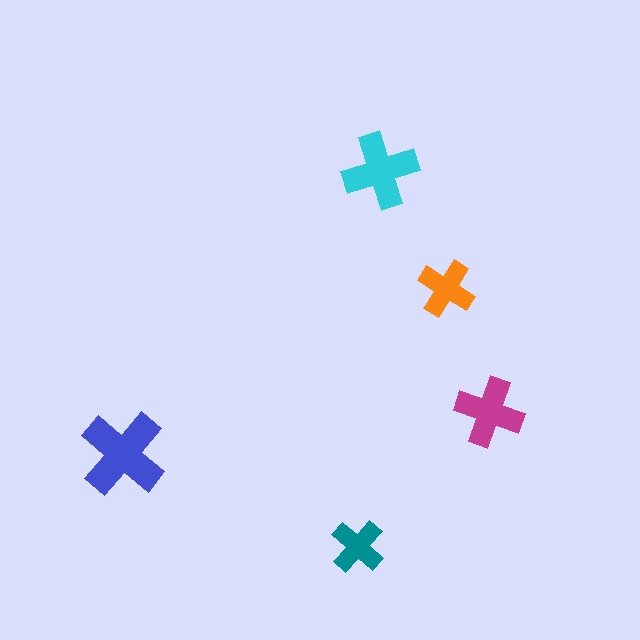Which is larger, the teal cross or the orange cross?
The orange one.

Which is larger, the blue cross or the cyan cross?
The blue one.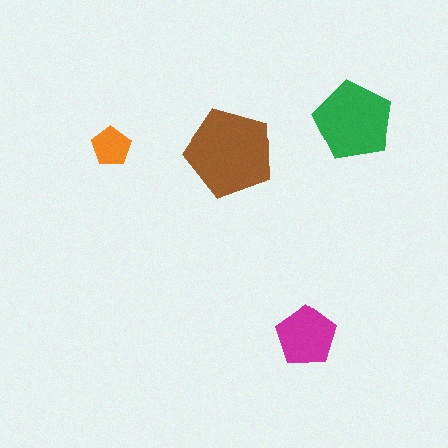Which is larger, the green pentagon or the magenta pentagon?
The green one.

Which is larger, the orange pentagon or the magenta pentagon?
The magenta one.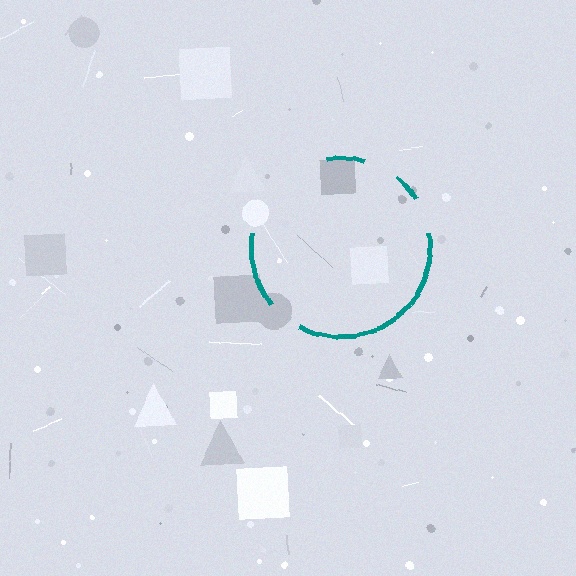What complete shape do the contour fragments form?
The contour fragments form a circle.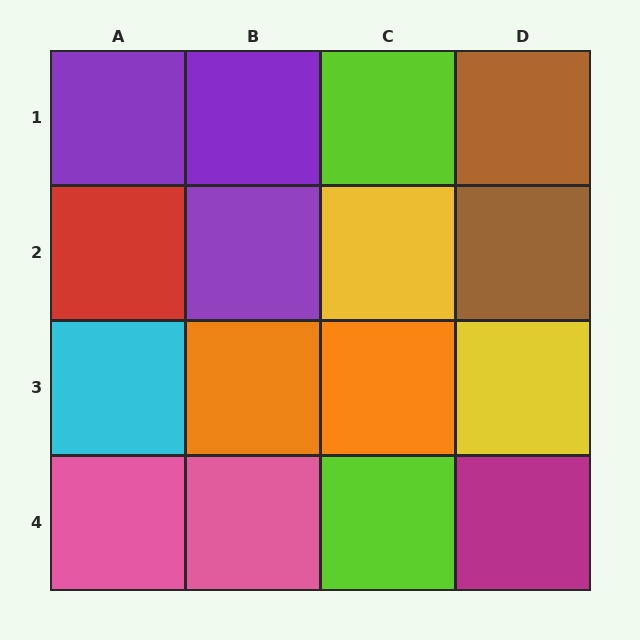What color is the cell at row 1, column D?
Brown.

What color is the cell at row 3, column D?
Yellow.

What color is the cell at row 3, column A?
Cyan.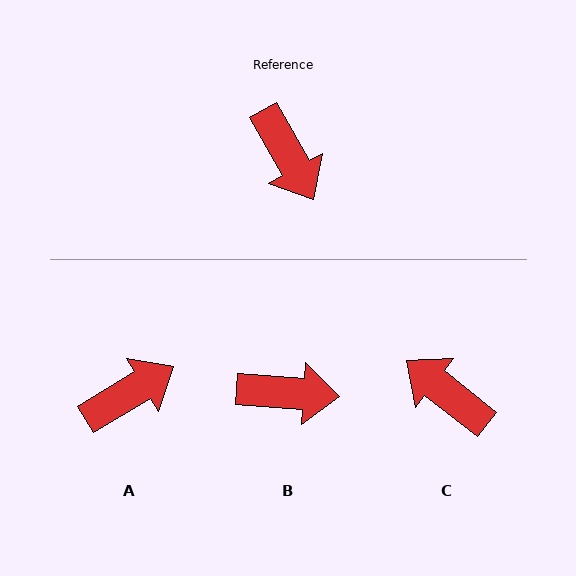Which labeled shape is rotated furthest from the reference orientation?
C, about 158 degrees away.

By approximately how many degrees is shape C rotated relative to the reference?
Approximately 158 degrees clockwise.